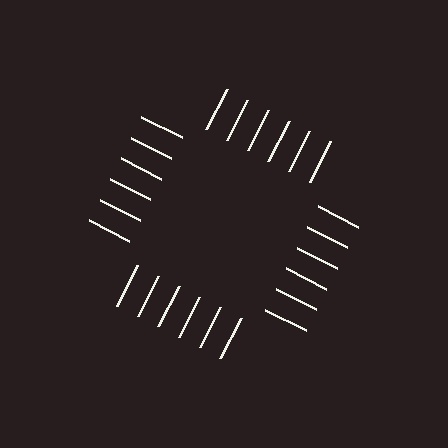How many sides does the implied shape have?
4 sides — the line-ends trace a square.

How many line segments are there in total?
24 — 6 along each of the 4 edges.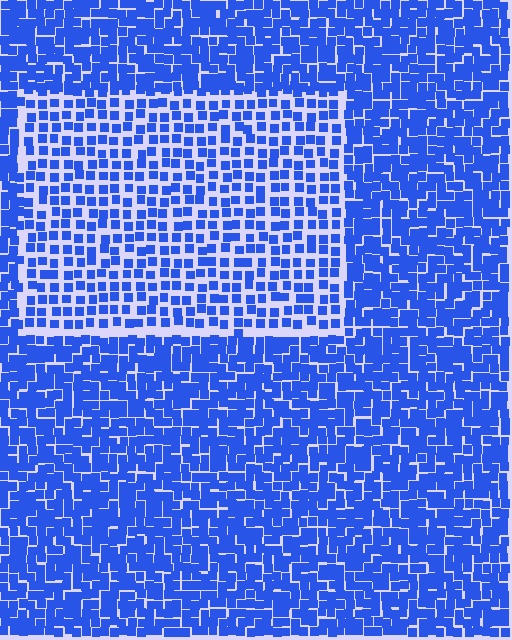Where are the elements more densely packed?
The elements are more densely packed outside the rectangle boundary.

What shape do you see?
I see a rectangle.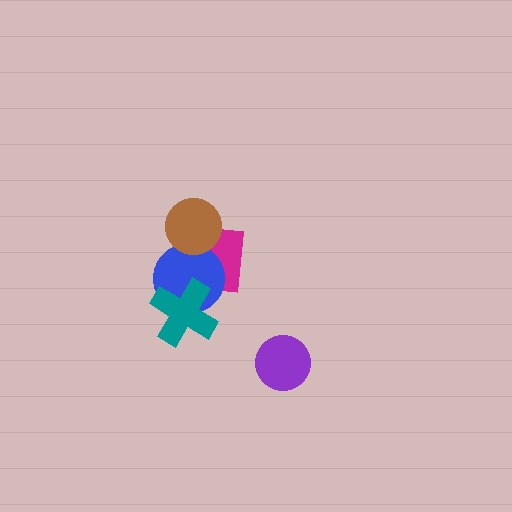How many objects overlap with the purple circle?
0 objects overlap with the purple circle.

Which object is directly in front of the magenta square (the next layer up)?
The blue circle is directly in front of the magenta square.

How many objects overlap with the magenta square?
3 objects overlap with the magenta square.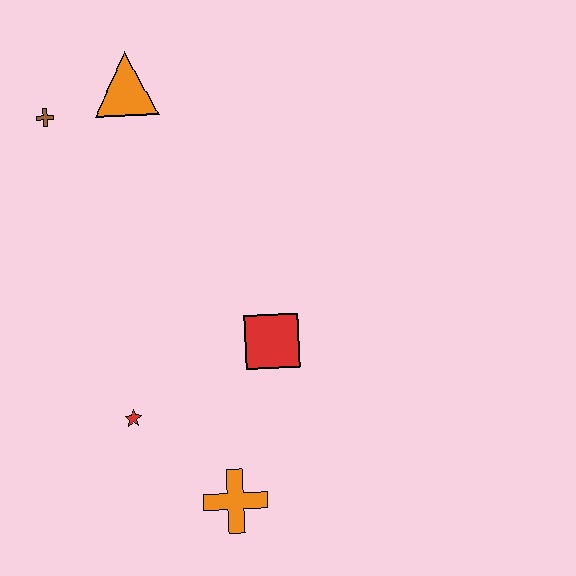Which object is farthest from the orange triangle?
The orange cross is farthest from the orange triangle.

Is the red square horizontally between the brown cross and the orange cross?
No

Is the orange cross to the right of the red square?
No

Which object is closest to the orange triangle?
The brown cross is closest to the orange triangle.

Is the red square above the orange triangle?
No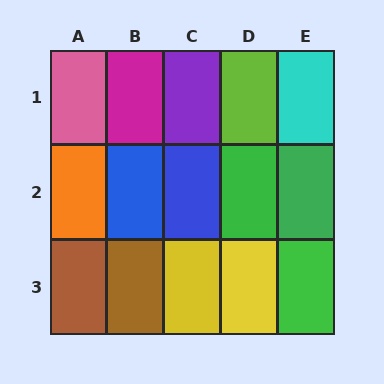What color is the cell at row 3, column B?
Brown.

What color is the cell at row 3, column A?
Brown.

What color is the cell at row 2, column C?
Blue.